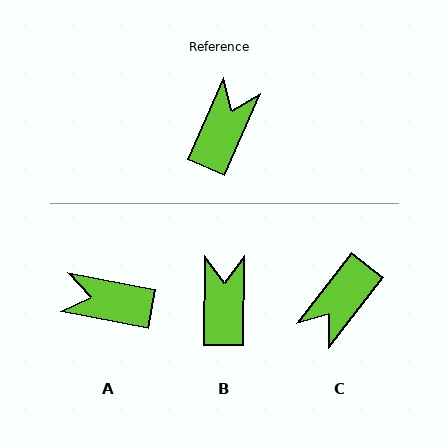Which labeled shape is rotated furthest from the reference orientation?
C, about 166 degrees away.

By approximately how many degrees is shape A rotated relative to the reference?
Approximately 103 degrees counter-clockwise.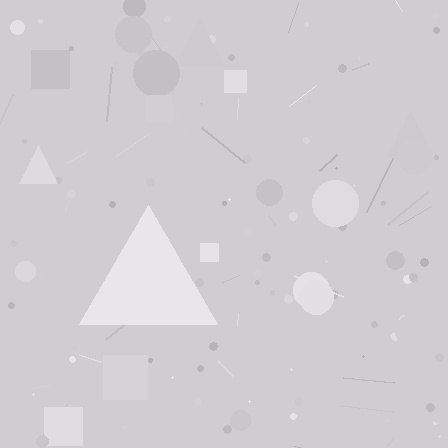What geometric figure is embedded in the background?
A triangle is embedded in the background.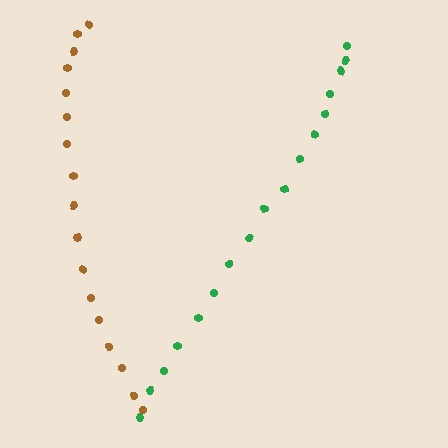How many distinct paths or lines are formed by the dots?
There are 2 distinct paths.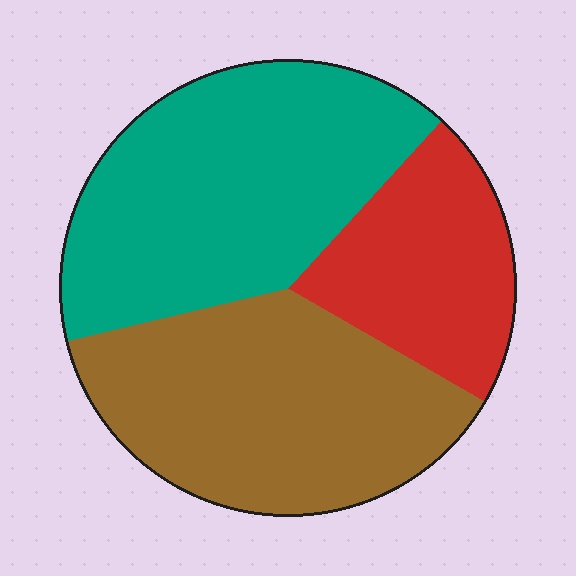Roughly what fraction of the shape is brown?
Brown covers around 40% of the shape.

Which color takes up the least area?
Red, at roughly 20%.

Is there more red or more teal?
Teal.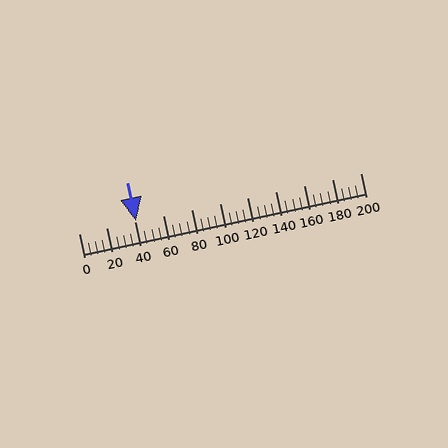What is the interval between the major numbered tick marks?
The major tick marks are spaced 20 units apart.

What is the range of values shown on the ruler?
The ruler shows values from 0 to 200.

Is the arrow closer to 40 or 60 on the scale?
The arrow is closer to 40.